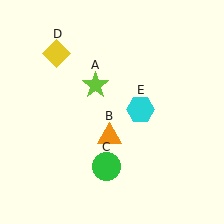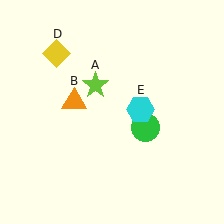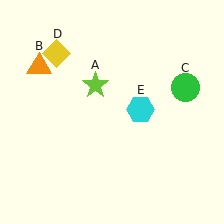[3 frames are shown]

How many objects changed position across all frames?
2 objects changed position: orange triangle (object B), green circle (object C).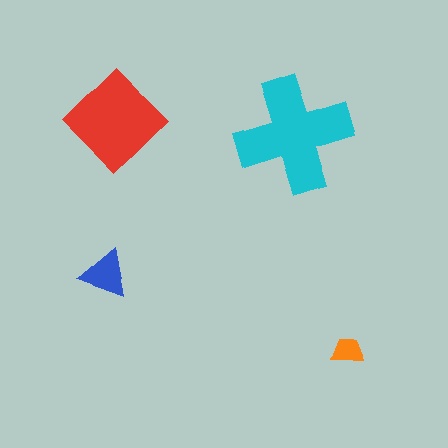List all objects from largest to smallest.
The cyan cross, the red diamond, the blue triangle, the orange trapezoid.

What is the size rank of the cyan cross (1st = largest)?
1st.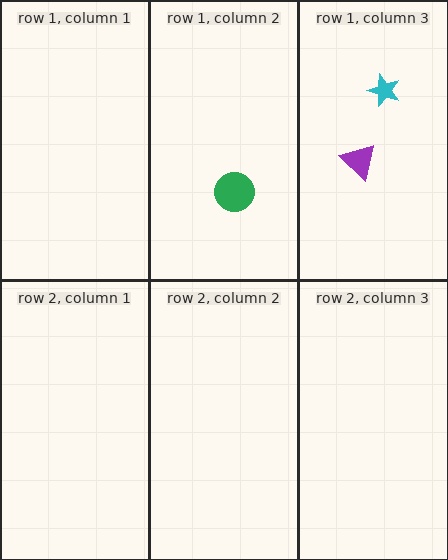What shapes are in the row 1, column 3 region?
The cyan star, the purple triangle.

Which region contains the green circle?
The row 1, column 2 region.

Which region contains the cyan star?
The row 1, column 3 region.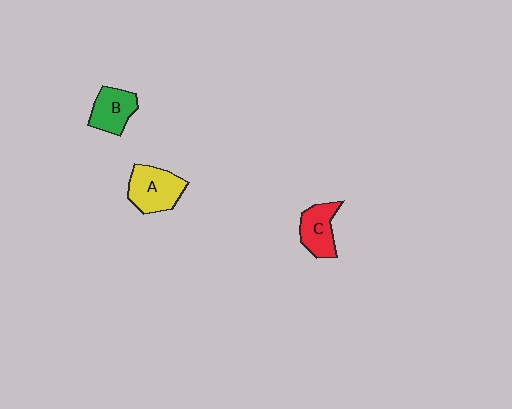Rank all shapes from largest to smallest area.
From largest to smallest: A (yellow), C (red), B (green).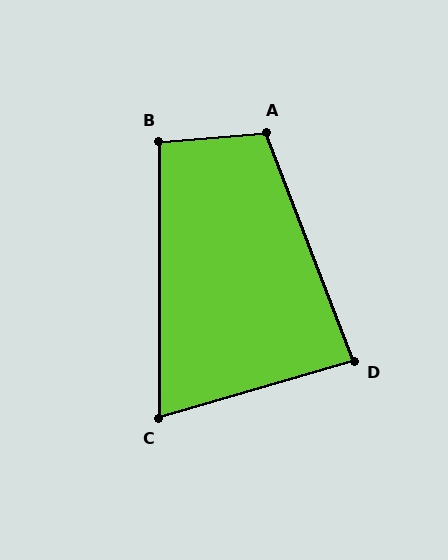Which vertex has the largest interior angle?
A, at approximately 106 degrees.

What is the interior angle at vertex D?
Approximately 85 degrees (approximately right).